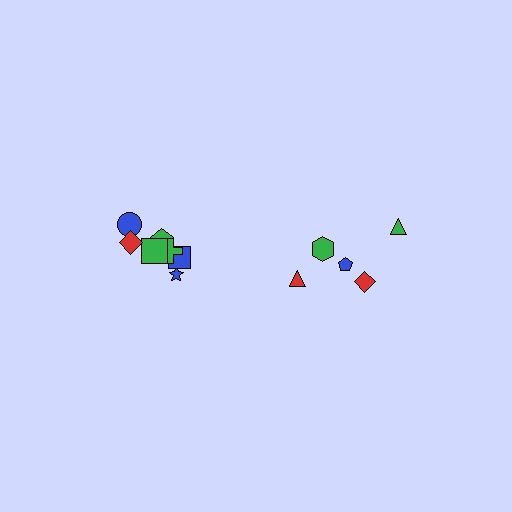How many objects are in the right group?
There are 5 objects.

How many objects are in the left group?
There are 7 objects.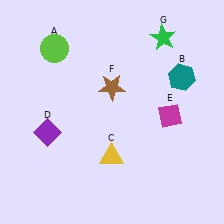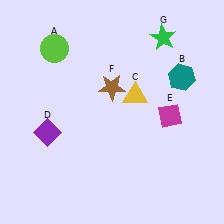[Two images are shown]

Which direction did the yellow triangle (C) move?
The yellow triangle (C) moved up.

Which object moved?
The yellow triangle (C) moved up.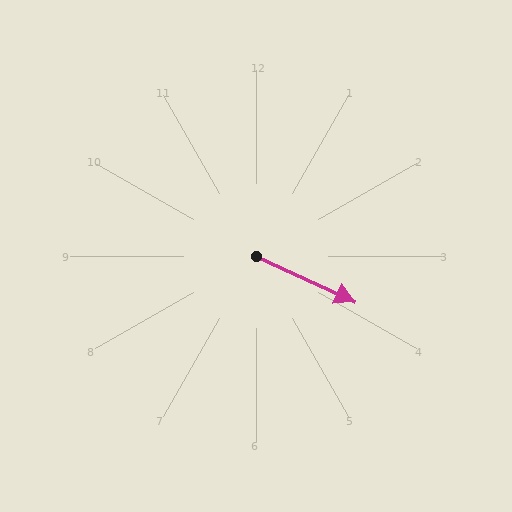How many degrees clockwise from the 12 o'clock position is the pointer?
Approximately 115 degrees.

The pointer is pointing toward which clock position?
Roughly 4 o'clock.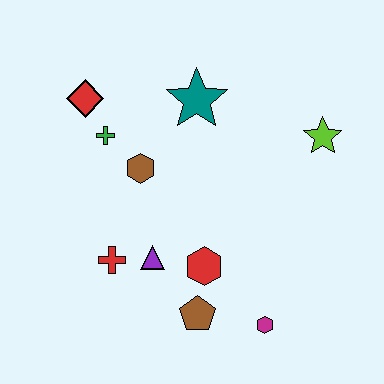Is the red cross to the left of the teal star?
Yes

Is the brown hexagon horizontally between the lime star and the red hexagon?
No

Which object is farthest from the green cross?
The magenta hexagon is farthest from the green cross.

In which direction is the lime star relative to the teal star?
The lime star is to the right of the teal star.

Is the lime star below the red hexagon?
No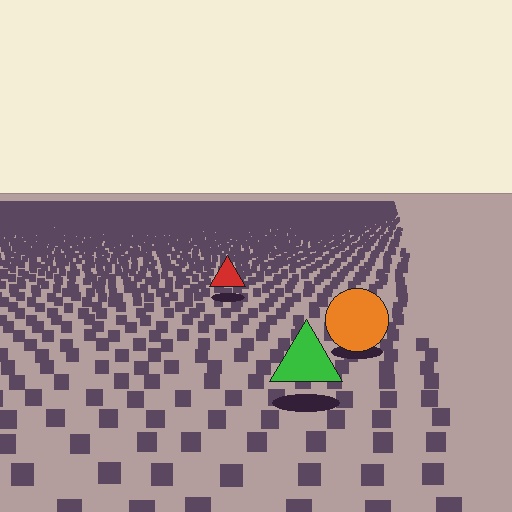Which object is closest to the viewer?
The green triangle is closest. The texture marks near it are larger and more spread out.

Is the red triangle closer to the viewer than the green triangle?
No. The green triangle is closer — you can tell from the texture gradient: the ground texture is coarser near it.